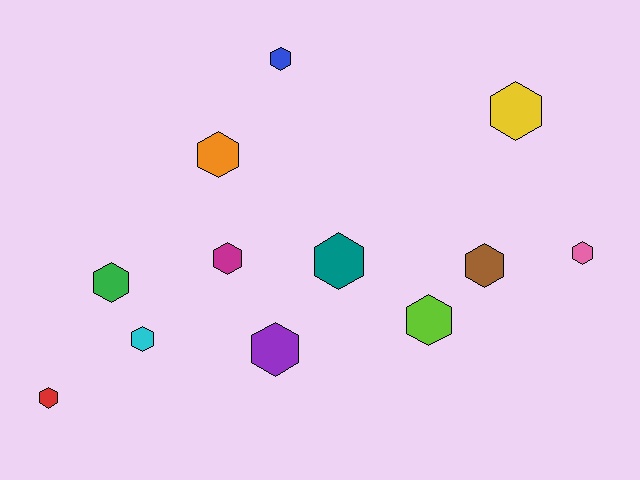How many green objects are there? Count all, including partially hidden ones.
There is 1 green object.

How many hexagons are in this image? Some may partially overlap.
There are 12 hexagons.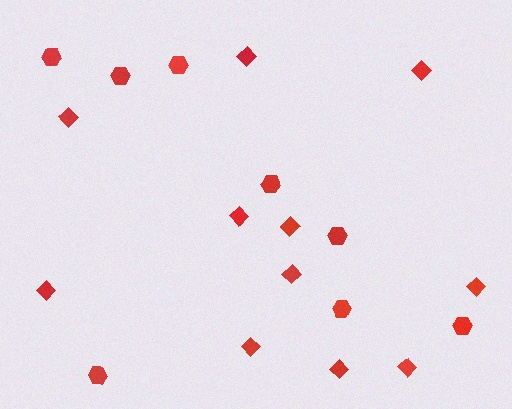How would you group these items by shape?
There are 2 groups: one group of diamonds (11) and one group of hexagons (8).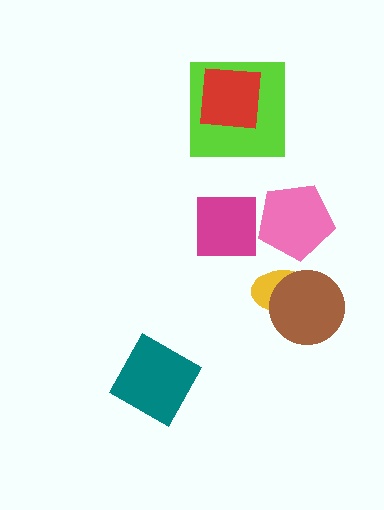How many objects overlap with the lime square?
1 object overlaps with the lime square.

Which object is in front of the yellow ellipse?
The brown circle is in front of the yellow ellipse.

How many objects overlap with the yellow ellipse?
1 object overlaps with the yellow ellipse.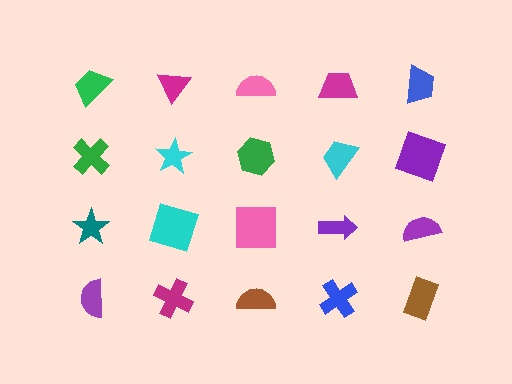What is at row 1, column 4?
A magenta trapezoid.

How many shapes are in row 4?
5 shapes.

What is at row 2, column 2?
A cyan star.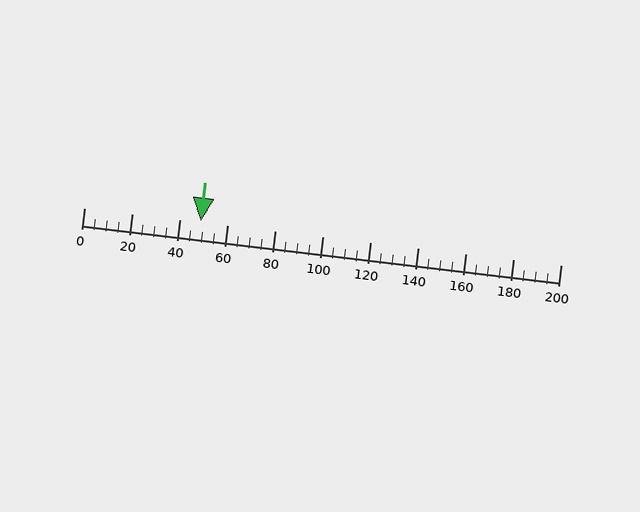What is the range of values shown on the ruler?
The ruler shows values from 0 to 200.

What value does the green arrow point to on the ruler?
The green arrow points to approximately 49.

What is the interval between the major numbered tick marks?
The major tick marks are spaced 20 units apart.